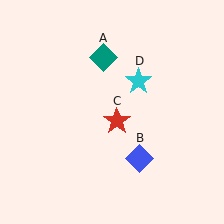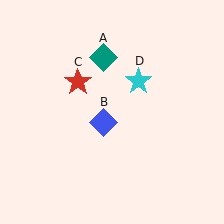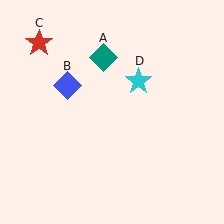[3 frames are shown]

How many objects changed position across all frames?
2 objects changed position: blue diamond (object B), red star (object C).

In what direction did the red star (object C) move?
The red star (object C) moved up and to the left.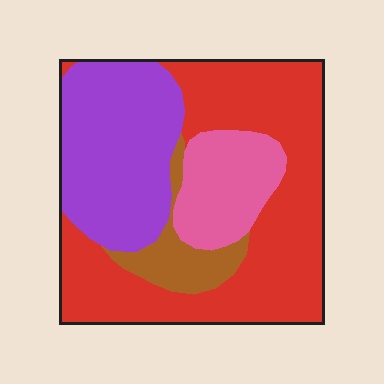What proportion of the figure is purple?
Purple takes up between a sixth and a third of the figure.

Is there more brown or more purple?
Purple.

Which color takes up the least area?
Brown, at roughly 10%.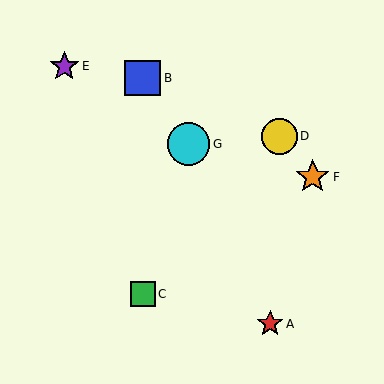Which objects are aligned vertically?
Objects B, C are aligned vertically.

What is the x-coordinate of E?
Object E is at x≈64.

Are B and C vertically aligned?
Yes, both are at x≈143.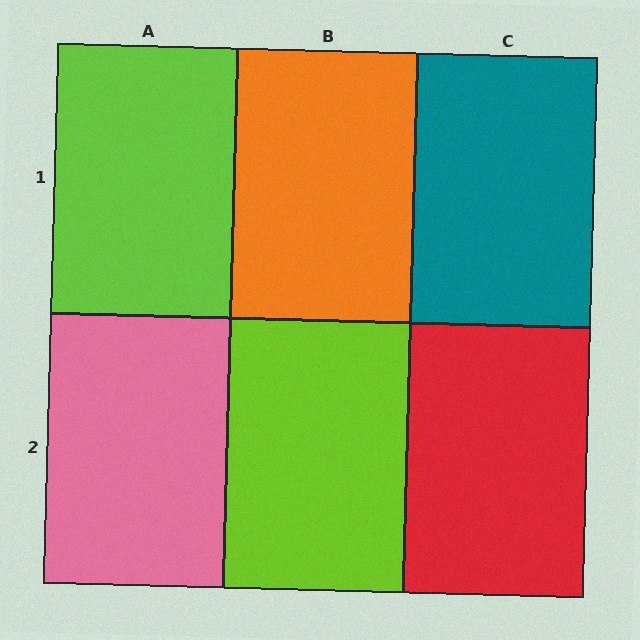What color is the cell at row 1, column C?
Teal.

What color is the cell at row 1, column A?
Lime.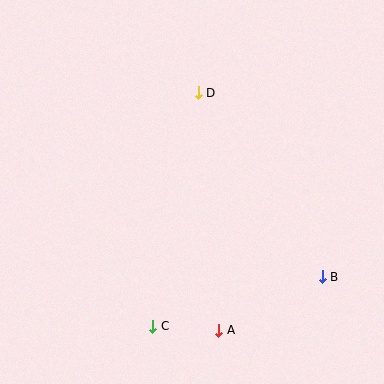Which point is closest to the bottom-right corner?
Point B is closest to the bottom-right corner.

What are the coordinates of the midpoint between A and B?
The midpoint between A and B is at (271, 303).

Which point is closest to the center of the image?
Point D at (198, 93) is closest to the center.